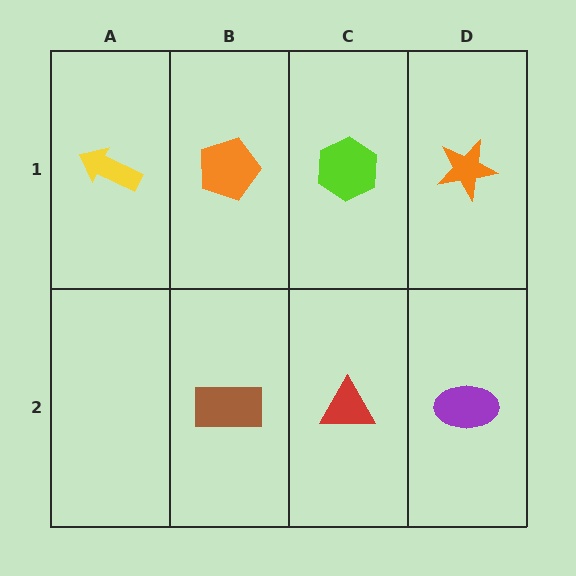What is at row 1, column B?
An orange pentagon.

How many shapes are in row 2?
3 shapes.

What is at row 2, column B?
A brown rectangle.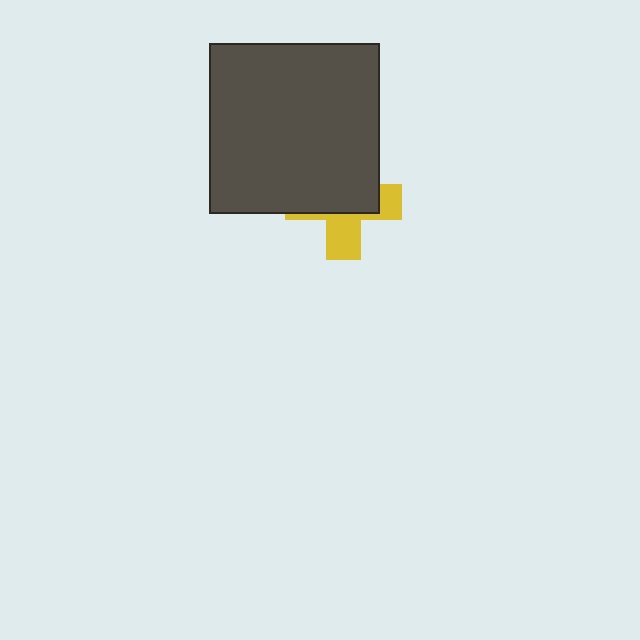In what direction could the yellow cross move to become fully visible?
The yellow cross could move down. That would shift it out from behind the dark gray square entirely.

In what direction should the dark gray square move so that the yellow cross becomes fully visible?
The dark gray square should move up. That is the shortest direction to clear the overlap and leave the yellow cross fully visible.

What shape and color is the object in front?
The object in front is a dark gray square.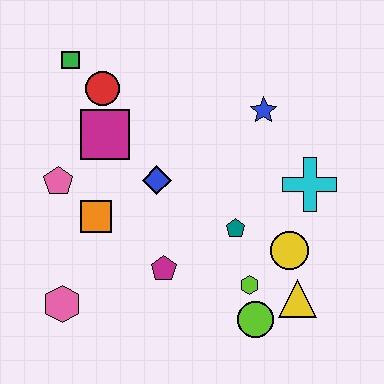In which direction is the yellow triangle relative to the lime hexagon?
The yellow triangle is to the right of the lime hexagon.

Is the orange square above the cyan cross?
No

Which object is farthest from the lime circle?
The green square is farthest from the lime circle.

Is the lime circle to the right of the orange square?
Yes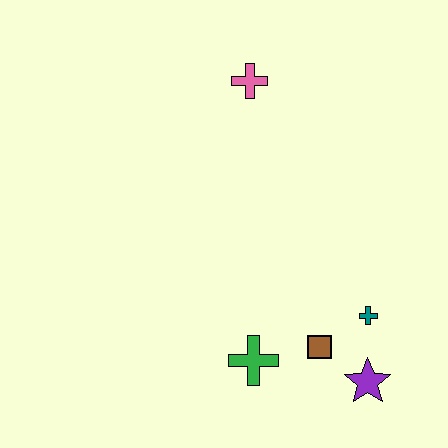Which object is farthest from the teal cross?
The pink cross is farthest from the teal cross.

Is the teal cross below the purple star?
No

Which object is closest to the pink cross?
The teal cross is closest to the pink cross.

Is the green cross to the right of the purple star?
No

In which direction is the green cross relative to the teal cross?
The green cross is to the left of the teal cross.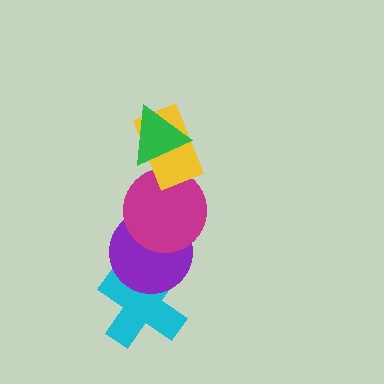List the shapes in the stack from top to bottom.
From top to bottom: the green triangle, the yellow rectangle, the magenta circle, the purple circle, the cyan cross.